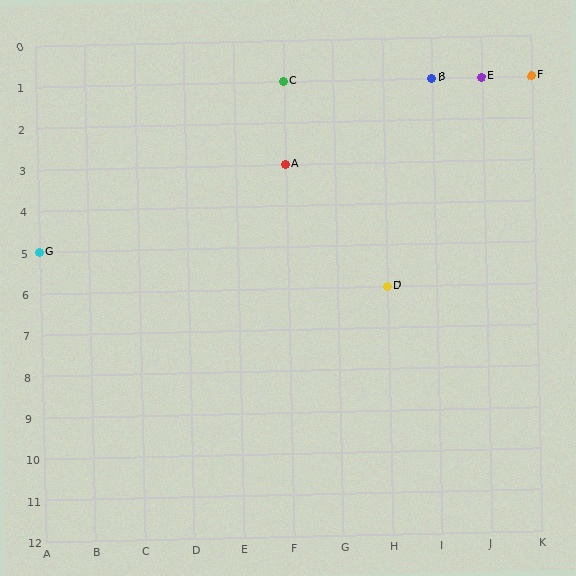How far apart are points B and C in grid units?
Points B and C are 3 columns apart.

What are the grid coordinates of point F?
Point F is at grid coordinates (K, 1).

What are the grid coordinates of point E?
Point E is at grid coordinates (J, 1).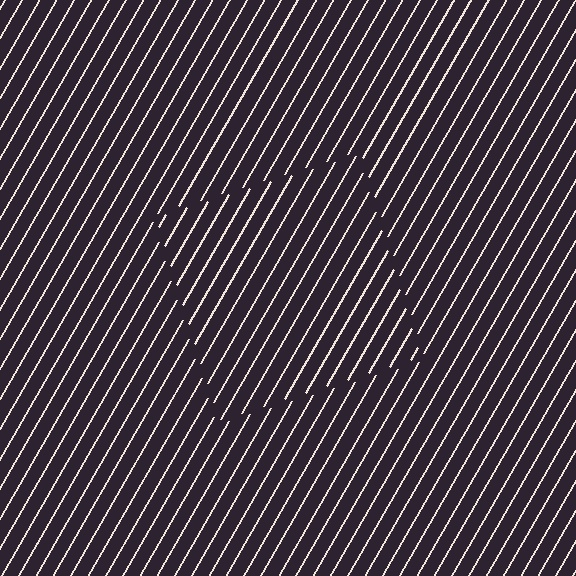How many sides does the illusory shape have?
4 sides — the line-ends trace a square.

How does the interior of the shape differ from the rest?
The interior of the shape contains the same grating, shifted by half a period — the contour is defined by the phase discontinuity where line-ends from the inner and outer gratings abut.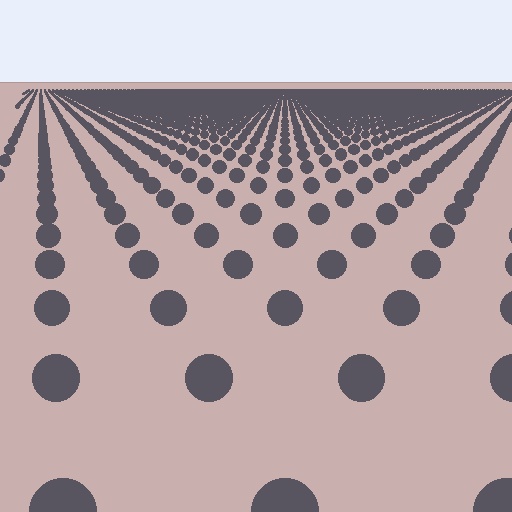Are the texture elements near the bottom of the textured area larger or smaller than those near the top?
Larger. Near the bottom, elements are closer to the viewer and appear at a bigger on-screen size.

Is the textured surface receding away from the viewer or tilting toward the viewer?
The surface is receding away from the viewer. Texture elements get smaller and denser toward the top.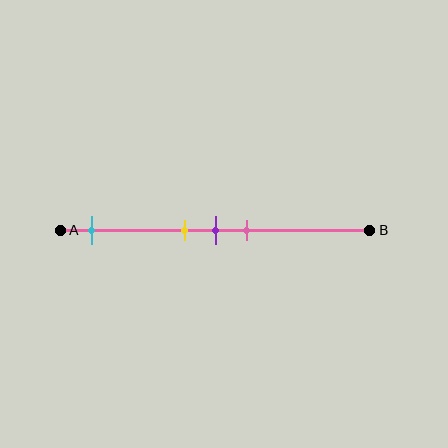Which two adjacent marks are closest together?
The yellow and purple marks are the closest adjacent pair.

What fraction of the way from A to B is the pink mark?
The pink mark is approximately 60% (0.6) of the way from A to B.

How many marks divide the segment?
There are 4 marks dividing the segment.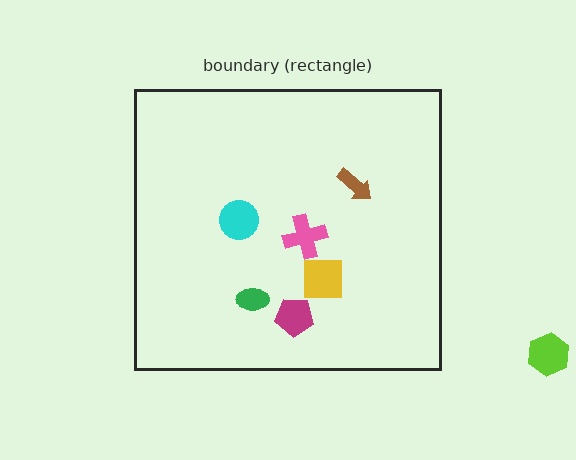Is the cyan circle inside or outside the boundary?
Inside.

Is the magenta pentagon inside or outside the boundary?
Inside.